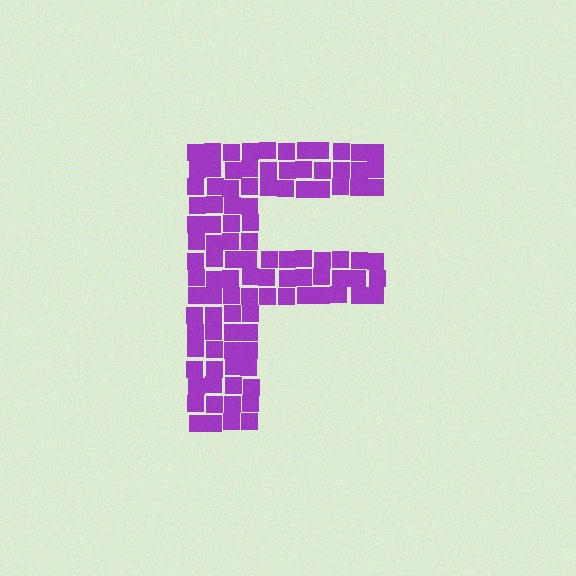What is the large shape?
The large shape is the letter F.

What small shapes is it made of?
It is made of small squares.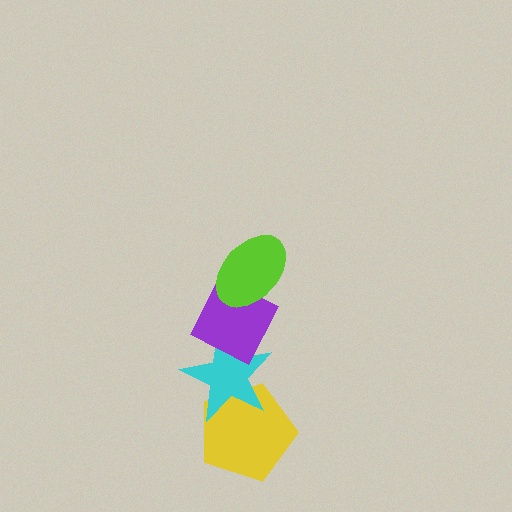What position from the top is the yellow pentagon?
The yellow pentagon is 4th from the top.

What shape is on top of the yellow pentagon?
The cyan star is on top of the yellow pentagon.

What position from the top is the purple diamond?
The purple diamond is 2nd from the top.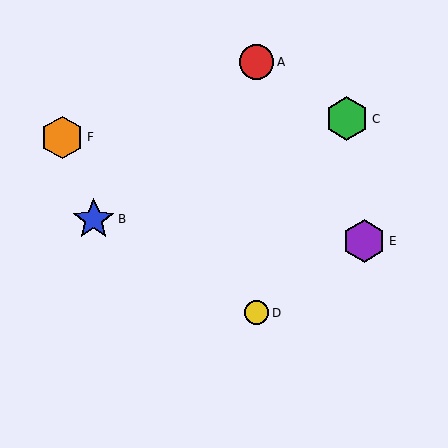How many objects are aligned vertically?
2 objects (A, D) are aligned vertically.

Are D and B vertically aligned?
No, D is at x≈257 and B is at x≈94.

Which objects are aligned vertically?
Objects A, D are aligned vertically.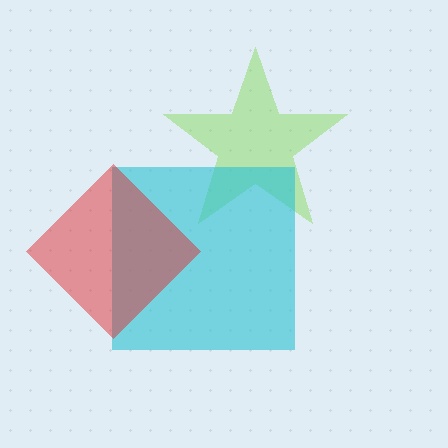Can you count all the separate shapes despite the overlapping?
Yes, there are 3 separate shapes.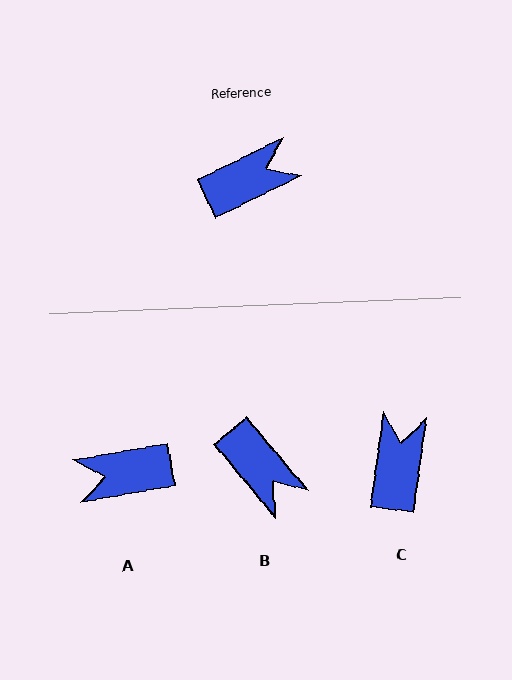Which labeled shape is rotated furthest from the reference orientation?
A, about 164 degrees away.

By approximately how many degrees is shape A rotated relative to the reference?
Approximately 164 degrees counter-clockwise.